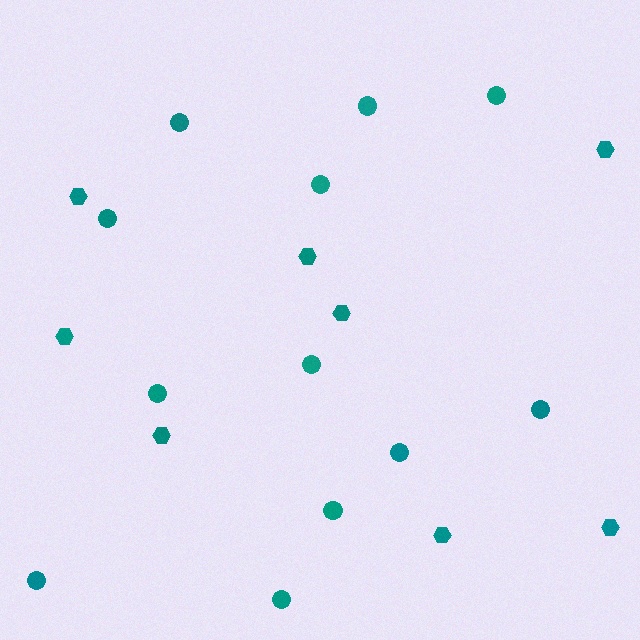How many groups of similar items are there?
There are 2 groups: one group of hexagons (8) and one group of circles (12).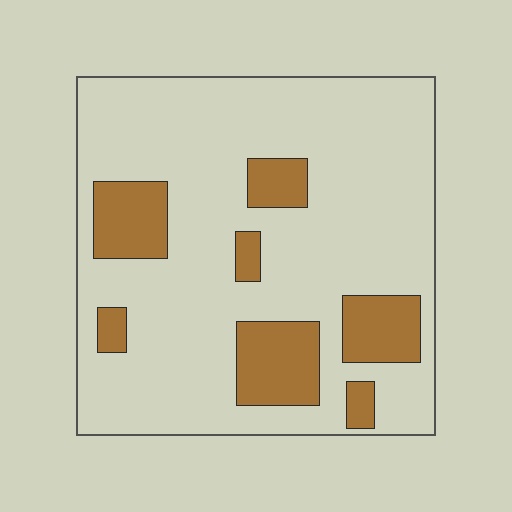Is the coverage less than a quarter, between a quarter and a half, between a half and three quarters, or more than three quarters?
Less than a quarter.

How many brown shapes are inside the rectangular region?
7.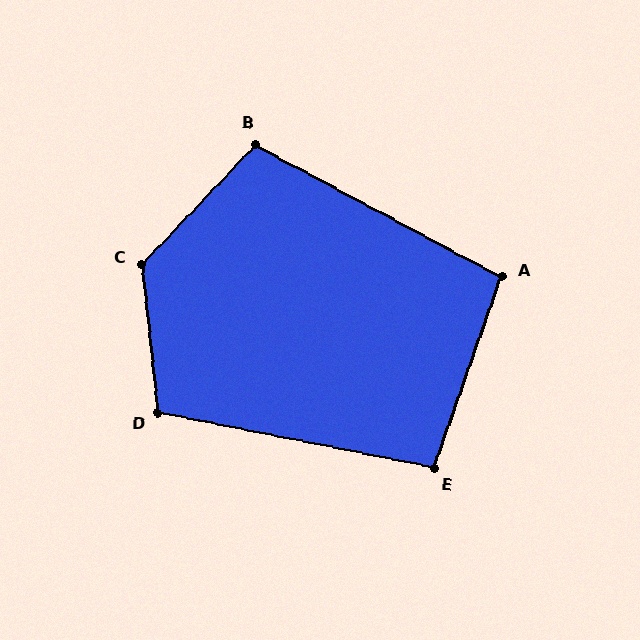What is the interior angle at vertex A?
Approximately 99 degrees (obtuse).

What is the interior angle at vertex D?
Approximately 108 degrees (obtuse).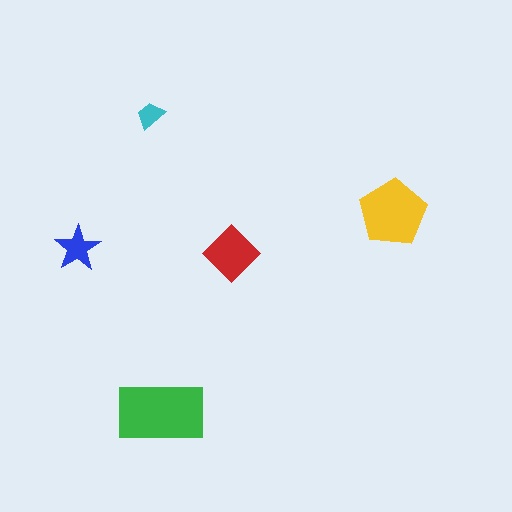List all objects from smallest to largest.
The cyan trapezoid, the blue star, the red diamond, the yellow pentagon, the green rectangle.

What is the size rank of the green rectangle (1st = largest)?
1st.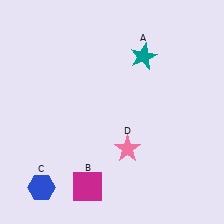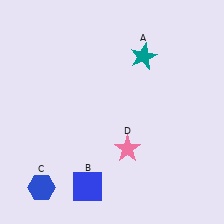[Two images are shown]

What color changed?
The square (B) changed from magenta in Image 1 to blue in Image 2.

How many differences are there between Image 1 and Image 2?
There is 1 difference between the two images.